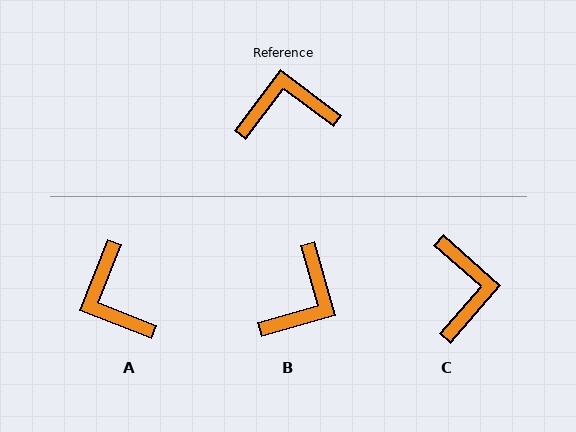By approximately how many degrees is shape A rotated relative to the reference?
Approximately 105 degrees counter-clockwise.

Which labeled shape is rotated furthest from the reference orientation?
B, about 127 degrees away.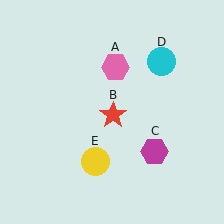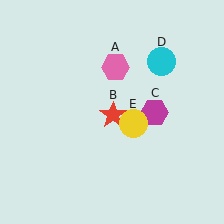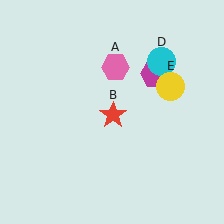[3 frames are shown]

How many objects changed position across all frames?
2 objects changed position: magenta hexagon (object C), yellow circle (object E).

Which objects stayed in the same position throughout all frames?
Pink hexagon (object A) and red star (object B) and cyan circle (object D) remained stationary.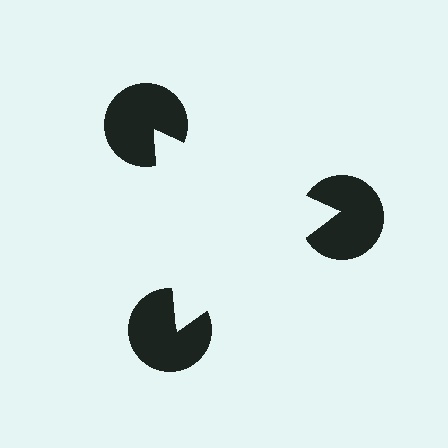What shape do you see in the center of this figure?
An illusory triangle — its edges are inferred from the aligned wedge cuts in the pac-man discs, not physically drawn.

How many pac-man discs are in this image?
There are 3 — one at each vertex of the illusory triangle.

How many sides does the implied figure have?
3 sides.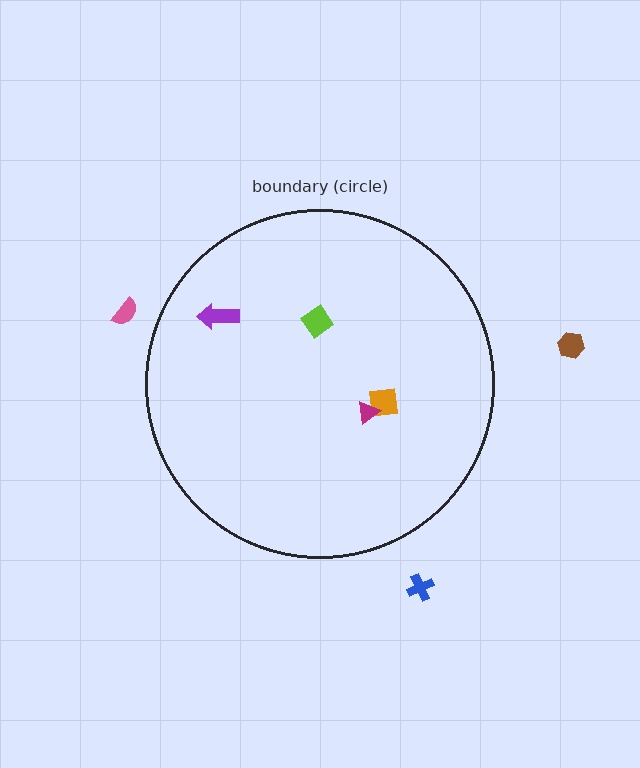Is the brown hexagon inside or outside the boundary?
Outside.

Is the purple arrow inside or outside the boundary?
Inside.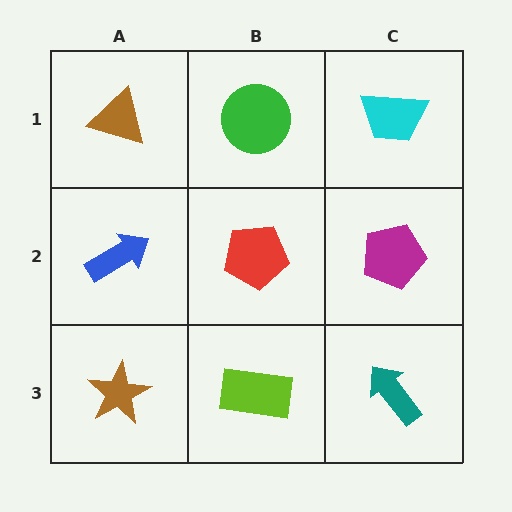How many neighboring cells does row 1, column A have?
2.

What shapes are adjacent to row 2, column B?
A green circle (row 1, column B), a lime rectangle (row 3, column B), a blue arrow (row 2, column A), a magenta pentagon (row 2, column C).